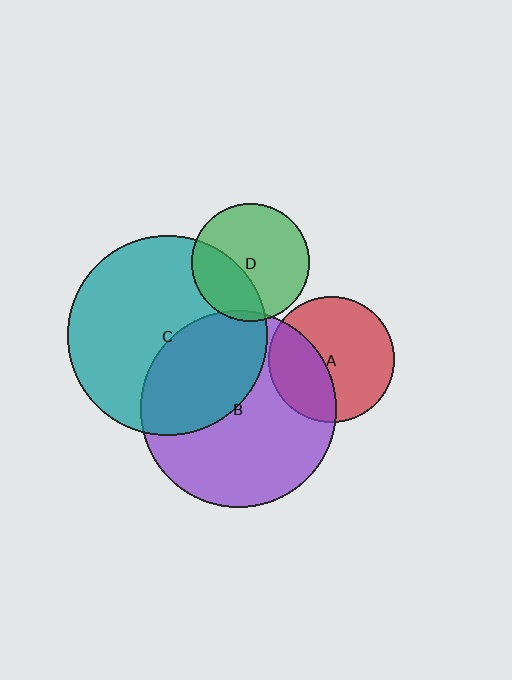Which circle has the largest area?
Circle C (teal).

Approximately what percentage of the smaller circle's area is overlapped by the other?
Approximately 35%.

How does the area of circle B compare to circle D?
Approximately 2.8 times.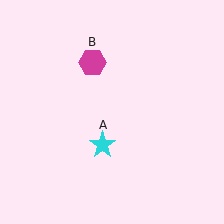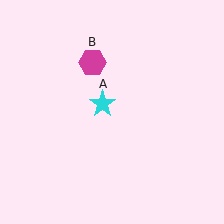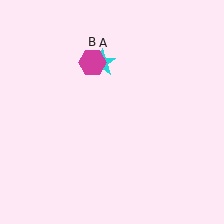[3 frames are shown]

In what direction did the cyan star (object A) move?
The cyan star (object A) moved up.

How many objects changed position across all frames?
1 object changed position: cyan star (object A).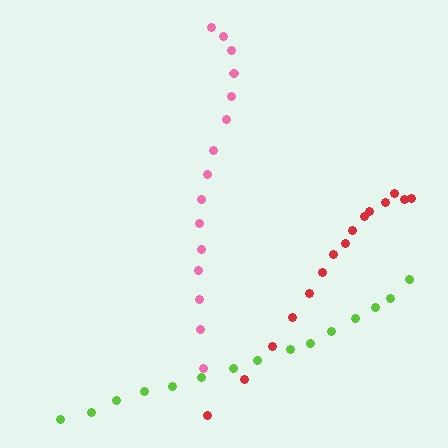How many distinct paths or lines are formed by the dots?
There are 3 distinct paths.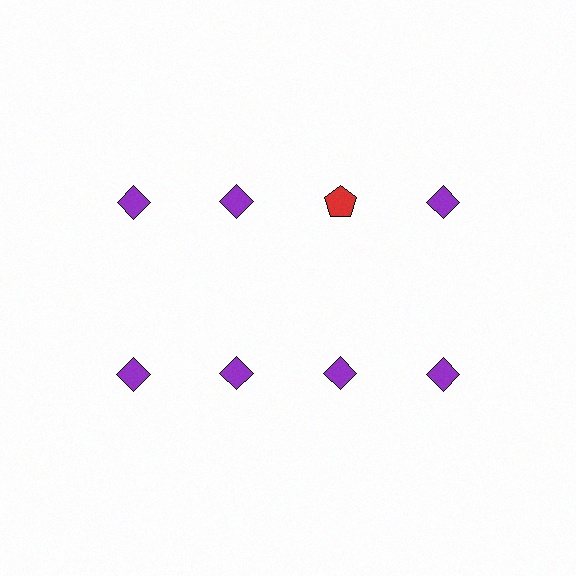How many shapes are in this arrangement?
There are 8 shapes arranged in a grid pattern.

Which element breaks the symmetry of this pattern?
The red pentagon in the top row, center column breaks the symmetry. All other shapes are purple diamonds.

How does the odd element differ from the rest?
It differs in both color (red instead of purple) and shape (pentagon instead of diamond).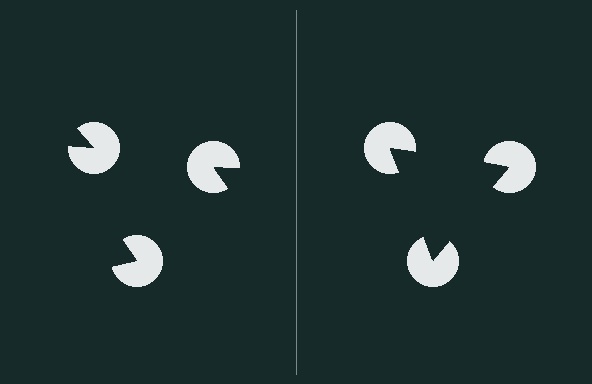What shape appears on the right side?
An illusory triangle.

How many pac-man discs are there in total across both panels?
6 — 3 on each side.